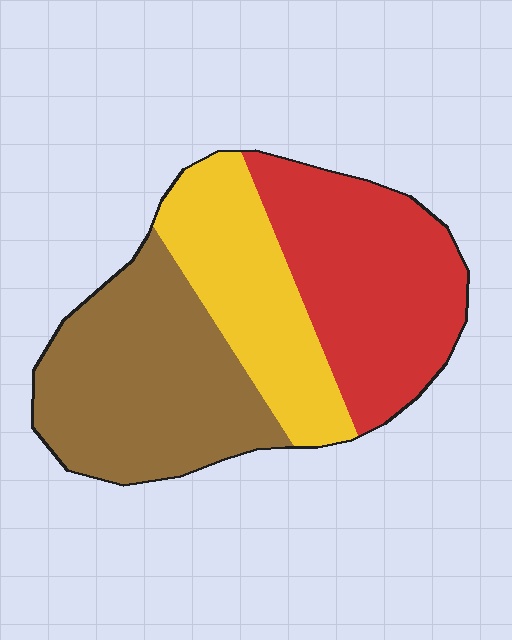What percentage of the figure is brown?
Brown takes up between a third and a half of the figure.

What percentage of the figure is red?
Red takes up between a quarter and a half of the figure.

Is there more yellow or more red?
Red.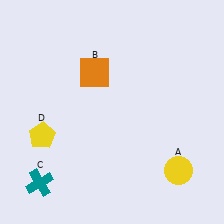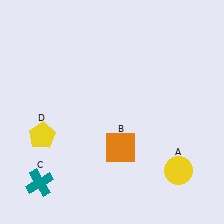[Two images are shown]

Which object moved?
The orange square (B) moved down.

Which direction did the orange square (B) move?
The orange square (B) moved down.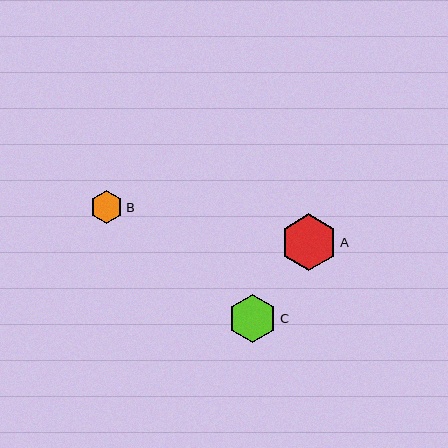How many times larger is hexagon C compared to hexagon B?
Hexagon C is approximately 1.5 times the size of hexagon B.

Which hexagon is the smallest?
Hexagon B is the smallest with a size of approximately 33 pixels.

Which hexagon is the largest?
Hexagon A is the largest with a size of approximately 56 pixels.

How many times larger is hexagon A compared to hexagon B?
Hexagon A is approximately 1.7 times the size of hexagon B.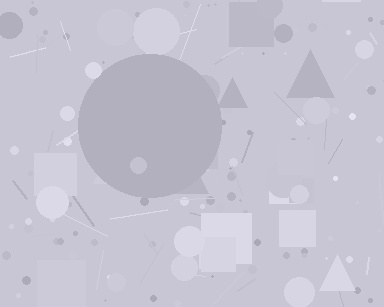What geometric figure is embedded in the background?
A circle is embedded in the background.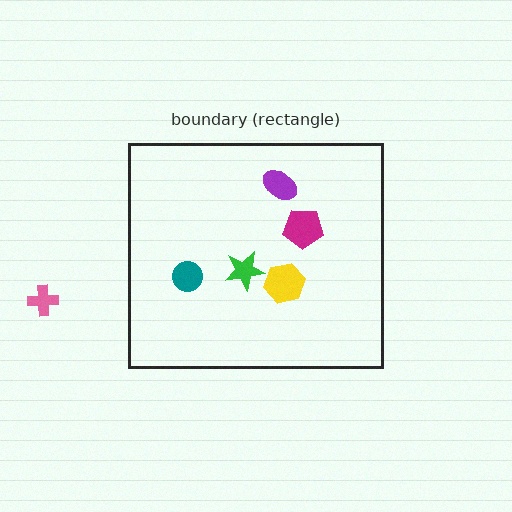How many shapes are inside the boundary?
5 inside, 1 outside.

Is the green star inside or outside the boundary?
Inside.